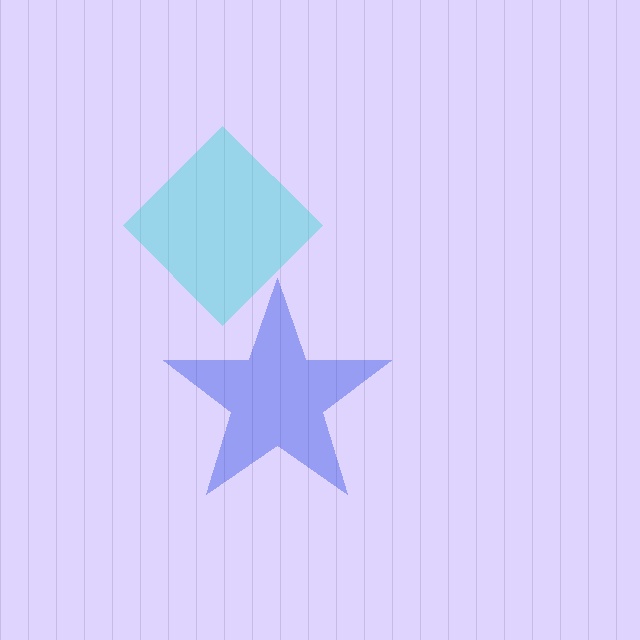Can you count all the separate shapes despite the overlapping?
Yes, there are 2 separate shapes.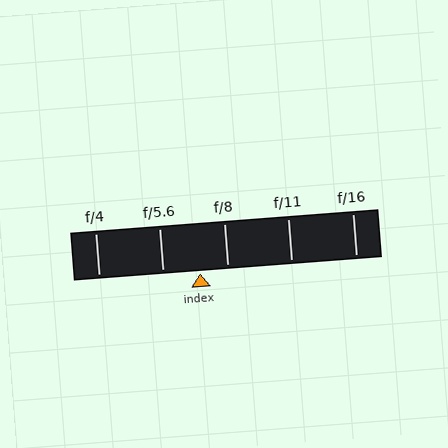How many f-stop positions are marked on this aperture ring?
There are 5 f-stop positions marked.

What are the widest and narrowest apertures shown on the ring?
The widest aperture shown is f/4 and the narrowest is f/16.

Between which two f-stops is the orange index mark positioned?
The index mark is between f/5.6 and f/8.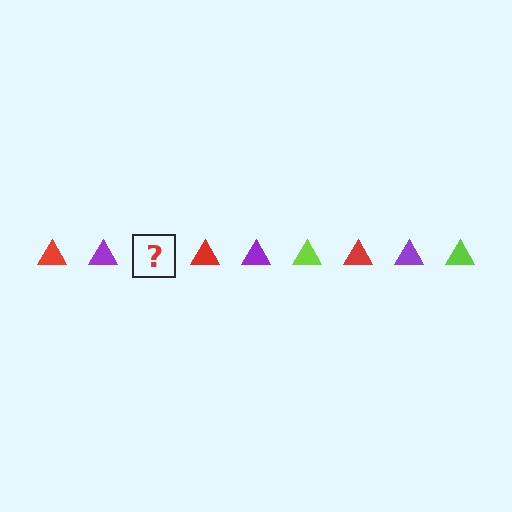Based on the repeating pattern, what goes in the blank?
The blank should be a lime triangle.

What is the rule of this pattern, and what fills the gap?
The rule is that the pattern cycles through red, purple, lime triangles. The gap should be filled with a lime triangle.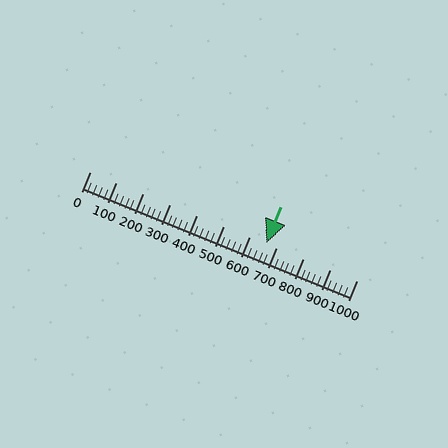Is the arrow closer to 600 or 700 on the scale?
The arrow is closer to 700.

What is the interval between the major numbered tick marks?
The major tick marks are spaced 100 units apart.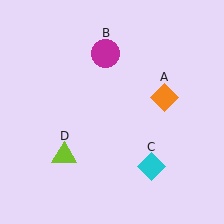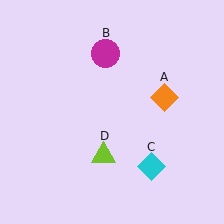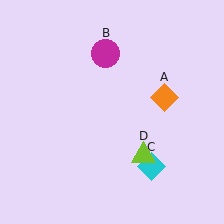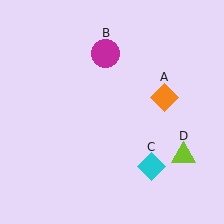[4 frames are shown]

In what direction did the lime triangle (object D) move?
The lime triangle (object D) moved right.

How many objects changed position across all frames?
1 object changed position: lime triangle (object D).